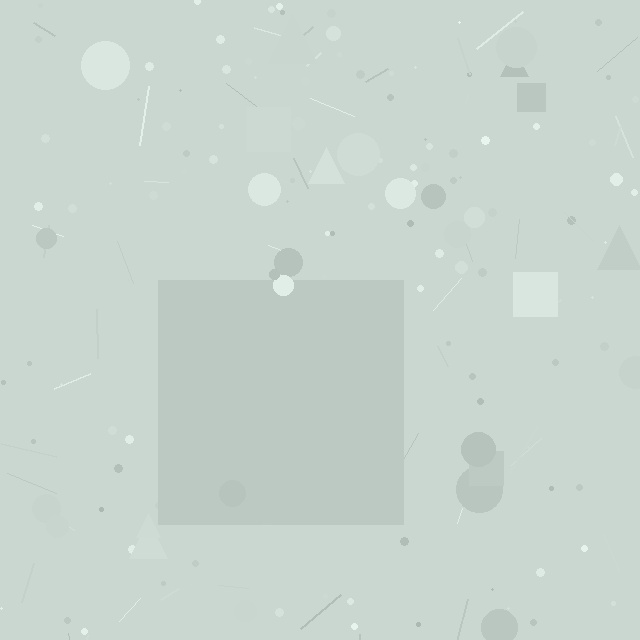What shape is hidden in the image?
A square is hidden in the image.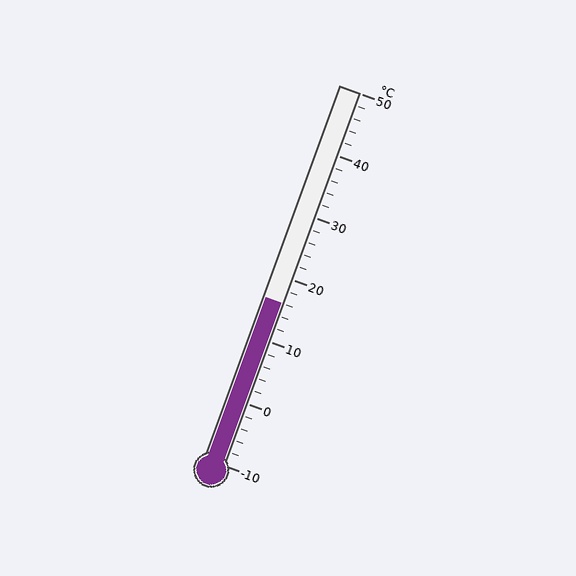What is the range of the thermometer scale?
The thermometer scale ranges from -10°C to 50°C.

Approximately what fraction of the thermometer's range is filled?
The thermometer is filled to approximately 45% of its range.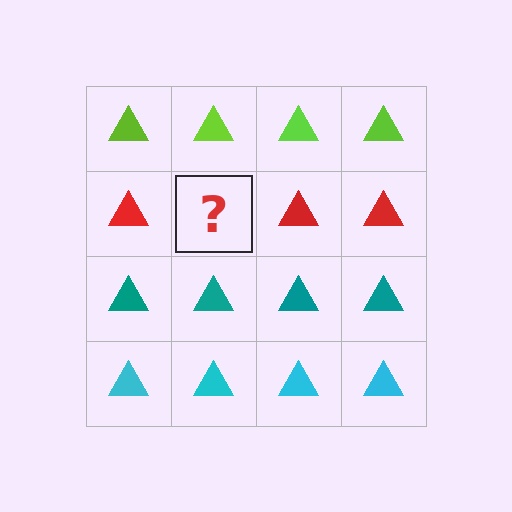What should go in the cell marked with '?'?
The missing cell should contain a red triangle.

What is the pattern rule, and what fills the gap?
The rule is that each row has a consistent color. The gap should be filled with a red triangle.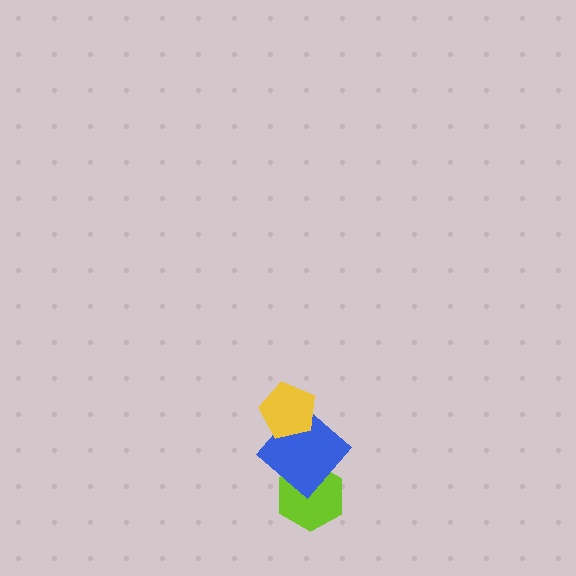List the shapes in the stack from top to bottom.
From top to bottom: the yellow pentagon, the blue diamond, the lime hexagon.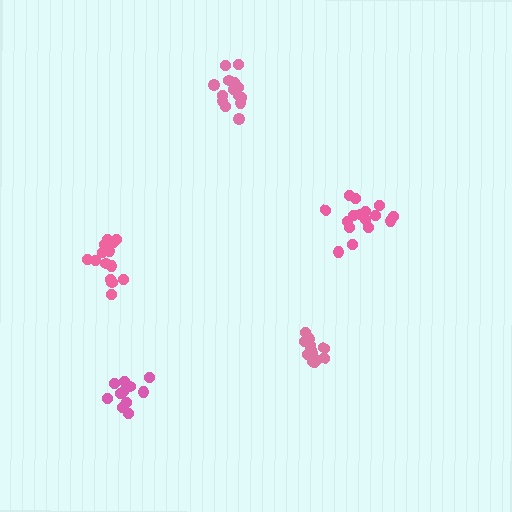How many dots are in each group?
Group 1: 11 dots, Group 2: 16 dots, Group 3: 15 dots, Group 4: 12 dots, Group 5: 14 dots (68 total).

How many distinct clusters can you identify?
There are 5 distinct clusters.